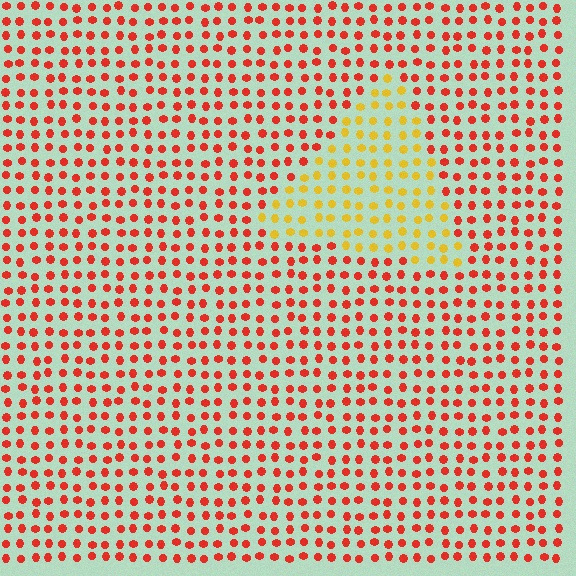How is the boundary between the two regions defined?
The boundary is defined purely by a slight shift in hue (about 46 degrees). Spacing, size, and orientation are identical on both sides.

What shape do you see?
I see a triangle.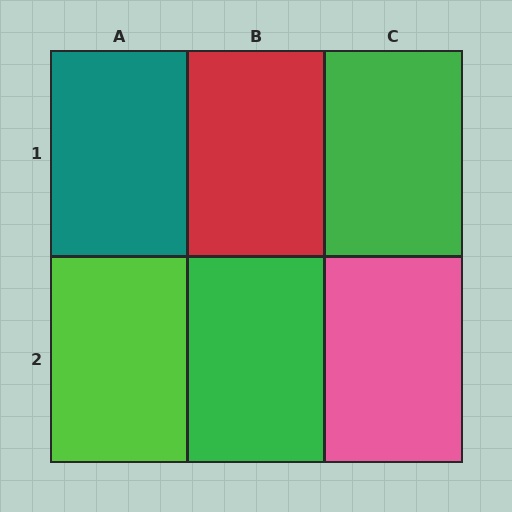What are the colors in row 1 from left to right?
Teal, red, green.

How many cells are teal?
1 cell is teal.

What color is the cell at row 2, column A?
Lime.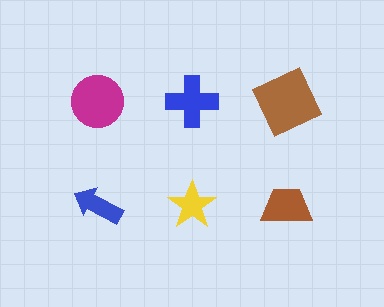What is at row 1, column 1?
A magenta circle.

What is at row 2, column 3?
A brown trapezoid.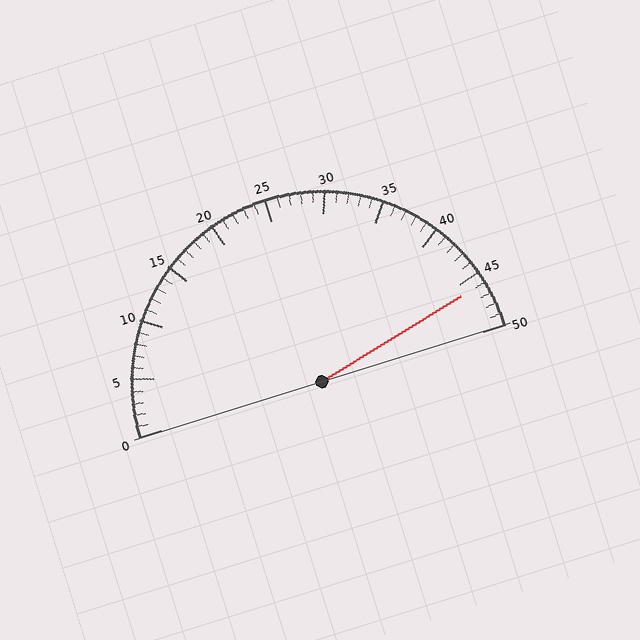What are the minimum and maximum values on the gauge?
The gauge ranges from 0 to 50.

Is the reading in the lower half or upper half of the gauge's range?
The reading is in the upper half of the range (0 to 50).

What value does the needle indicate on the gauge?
The needle indicates approximately 46.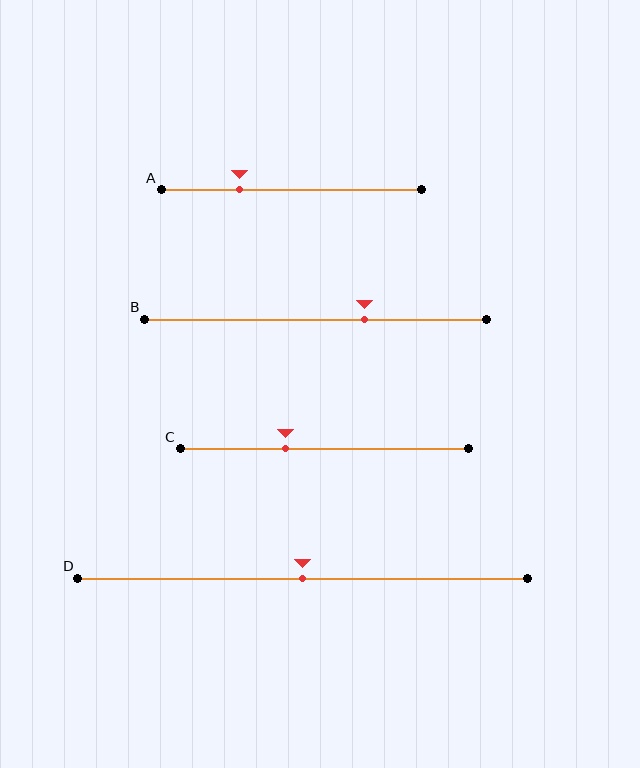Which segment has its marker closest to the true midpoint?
Segment D has its marker closest to the true midpoint.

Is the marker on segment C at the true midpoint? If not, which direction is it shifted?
No, the marker on segment C is shifted to the left by about 14% of the segment length.